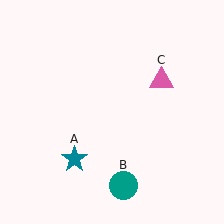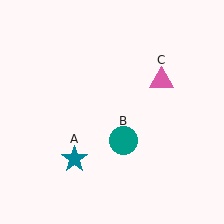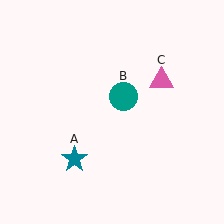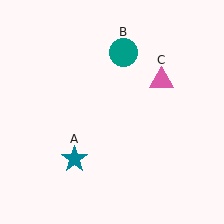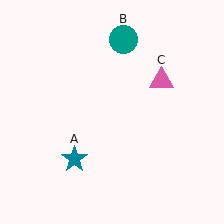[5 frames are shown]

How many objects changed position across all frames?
1 object changed position: teal circle (object B).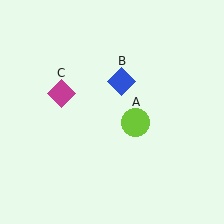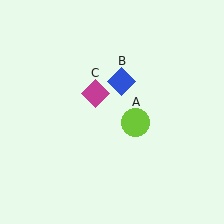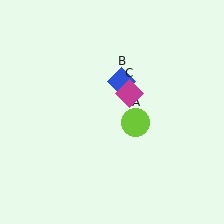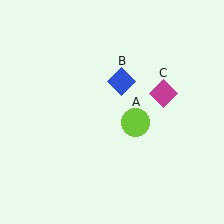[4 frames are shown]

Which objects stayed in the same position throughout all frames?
Lime circle (object A) and blue diamond (object B) remained stationary.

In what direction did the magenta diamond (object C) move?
The magenta diamond (object C) moved right.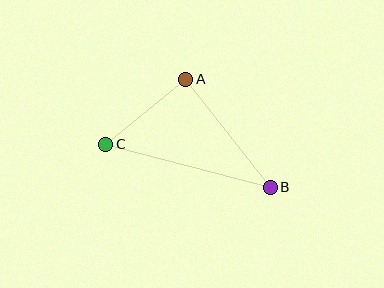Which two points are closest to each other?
Points A and C are closest to each other.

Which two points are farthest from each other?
Points B and C are farthest from each other.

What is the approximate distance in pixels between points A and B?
The distance between A and B is approximately 137 pixels.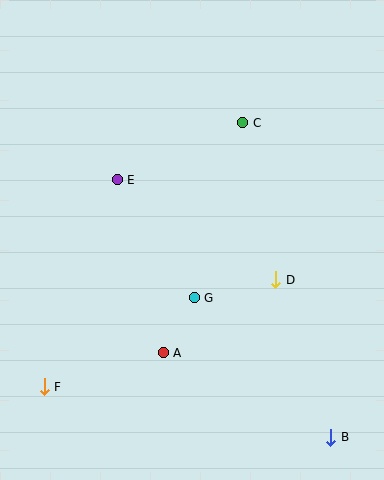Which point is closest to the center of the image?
Point G at (194, 298) is closest to the center.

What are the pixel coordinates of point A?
Point A is at (163, 353).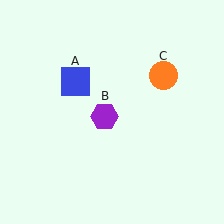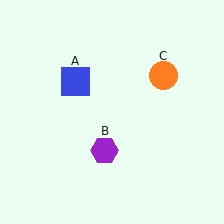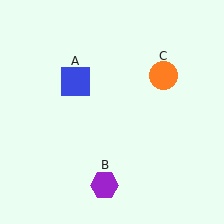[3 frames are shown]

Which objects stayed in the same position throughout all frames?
Blue square (object A) and orange circle (object C) remained stationary.